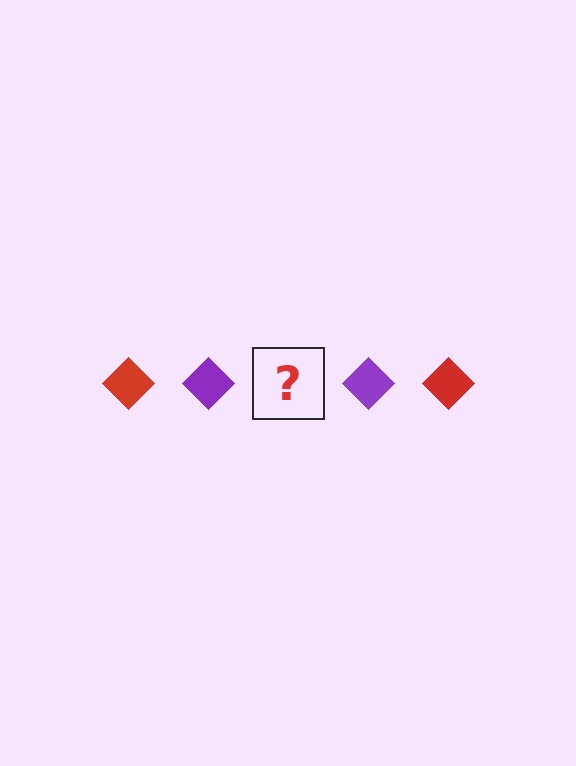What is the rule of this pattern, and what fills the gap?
The rule is that the pattern cycles through red, purple diamonds. The gap should be filled with a red diamond.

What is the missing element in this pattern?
The missing element is a red diamond.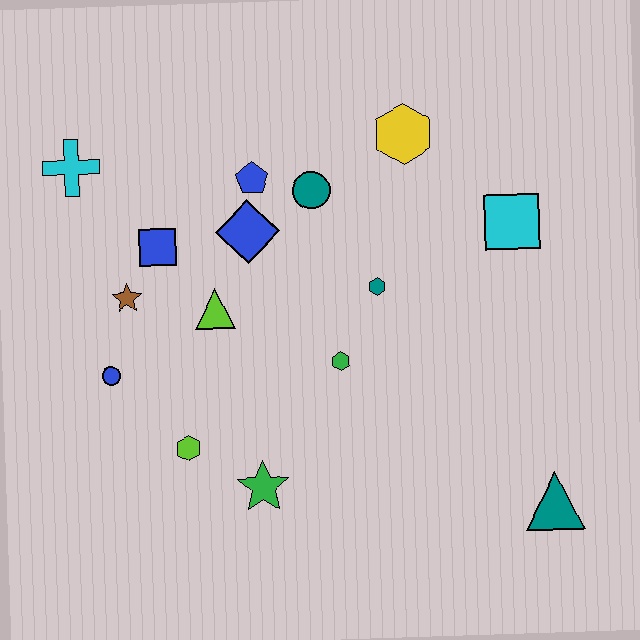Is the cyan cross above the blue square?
Yes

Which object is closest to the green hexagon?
The teal hexagon is closest to the green hexagon.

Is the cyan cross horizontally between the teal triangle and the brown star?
No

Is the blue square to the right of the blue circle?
Yes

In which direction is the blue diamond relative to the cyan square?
The blue diamond is to the left of the cyan square.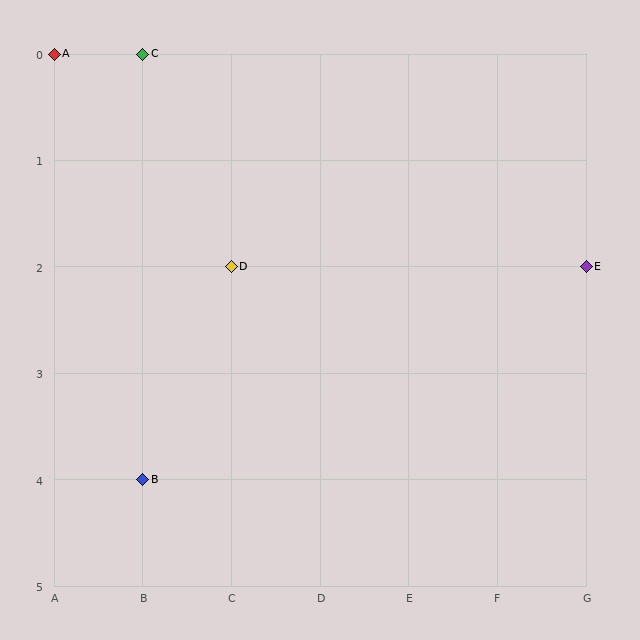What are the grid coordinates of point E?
Point E is at grid coordinates (G, 2).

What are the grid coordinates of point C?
Point C is at grid coordinates (B, 0).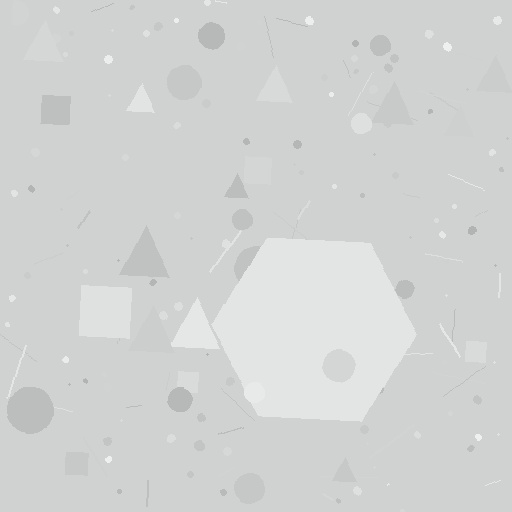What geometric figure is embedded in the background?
A hexagon is embedded in the background.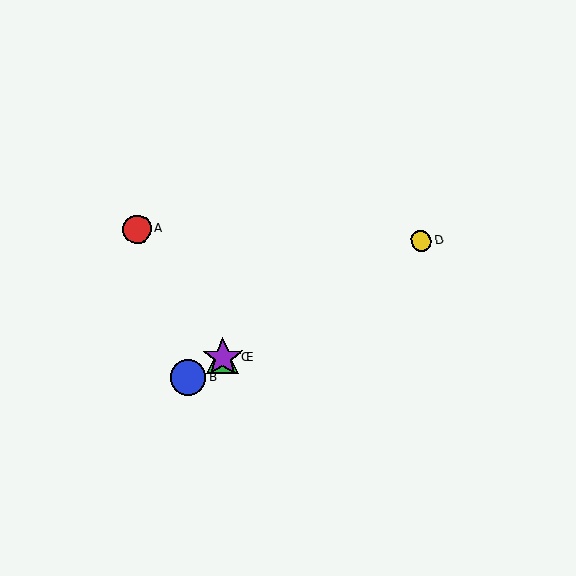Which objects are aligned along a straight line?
Objects B, C, D, E are aligned along a straight line.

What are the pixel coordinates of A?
Object A is at (137, 229).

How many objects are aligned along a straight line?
4 objects (B, C, D, E) are aligned along a straight line.